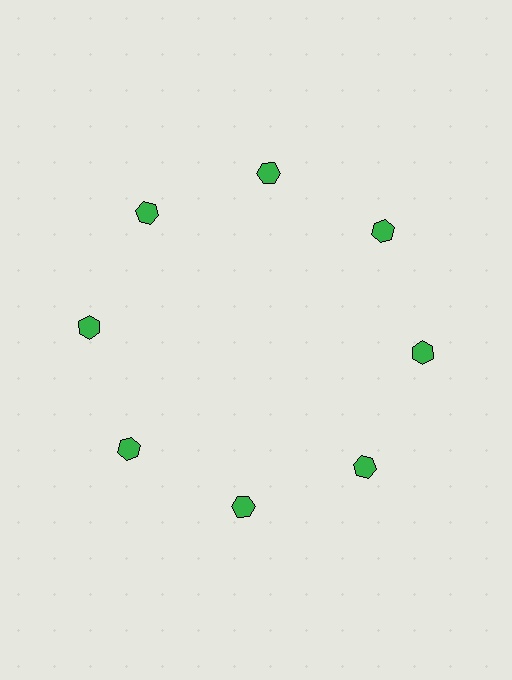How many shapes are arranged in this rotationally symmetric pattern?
There are 8 shapes, arranged in 8 groups of 1.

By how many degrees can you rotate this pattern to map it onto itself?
The pattern maps onto itself every 45 degrees of rotation.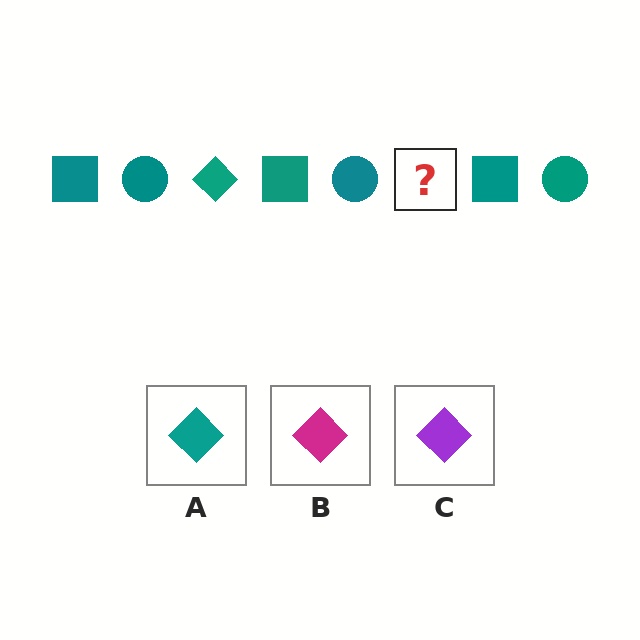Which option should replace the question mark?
Option A.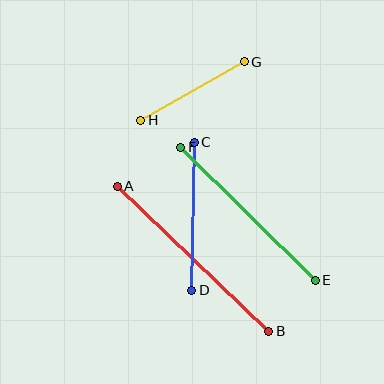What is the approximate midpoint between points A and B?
The midpoint is at approximately (193, 259) pixels.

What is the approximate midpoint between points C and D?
The midpoint is at approximately (193, 216) pixels.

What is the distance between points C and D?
The distance is approximately 148 pixels.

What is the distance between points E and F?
The distance is approximately 189 pixels.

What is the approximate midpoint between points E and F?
The midpoint is at approximately (248, 214) pixels.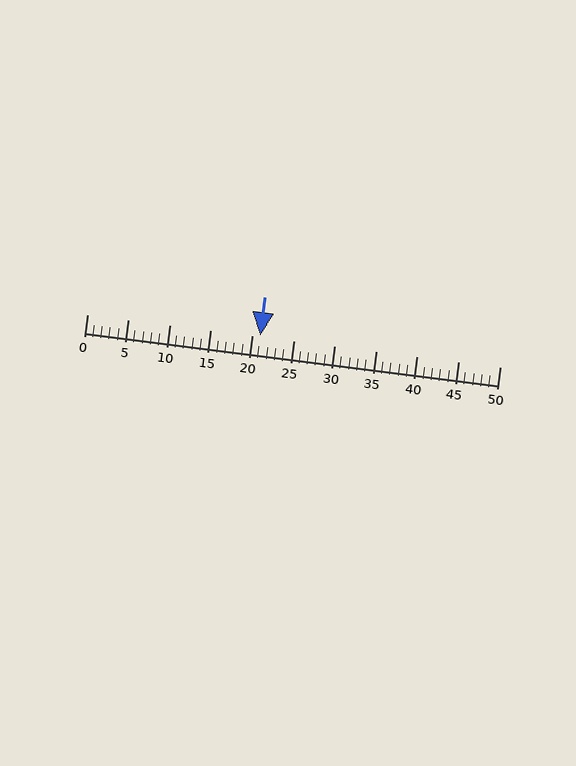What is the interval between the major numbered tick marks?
The major tick marks are spaced 5 units apart.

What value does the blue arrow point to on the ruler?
The blue arrow points to approximately 21.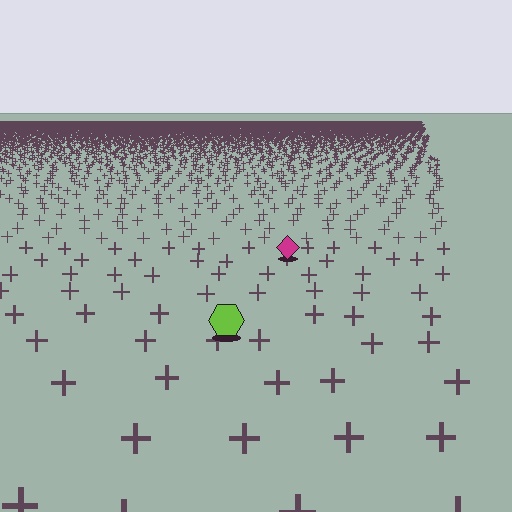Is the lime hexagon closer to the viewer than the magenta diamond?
Yes. The lime hexagon is closer — you can tell from the texture gradient: the ground texture is coarser near it.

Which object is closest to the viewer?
The lime hexagon is closest. The texture marks near it are larger and more spread out.